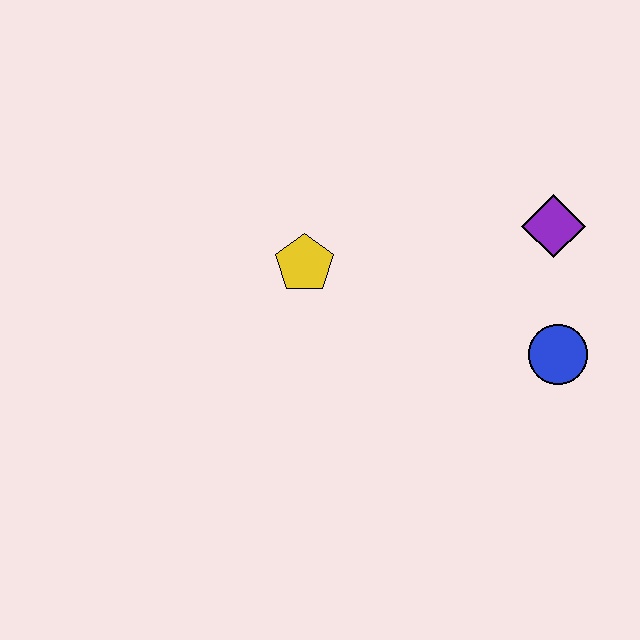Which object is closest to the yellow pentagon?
The purple diamond is closest to the yellow pentagon.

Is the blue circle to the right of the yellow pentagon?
Yes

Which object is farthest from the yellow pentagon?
The blue circle is farthest from the yellow pentagon.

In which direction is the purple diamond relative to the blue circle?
The purple diamond is above the blue circle.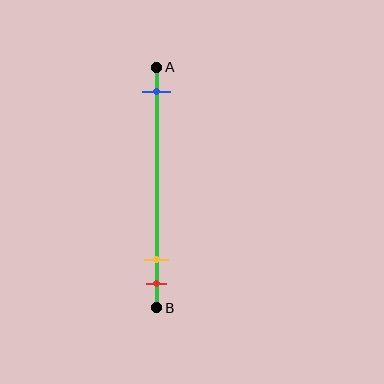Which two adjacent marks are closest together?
The yellow and red marks are the closest adjacent pair.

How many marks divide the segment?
There are 3 marks dividing the segment.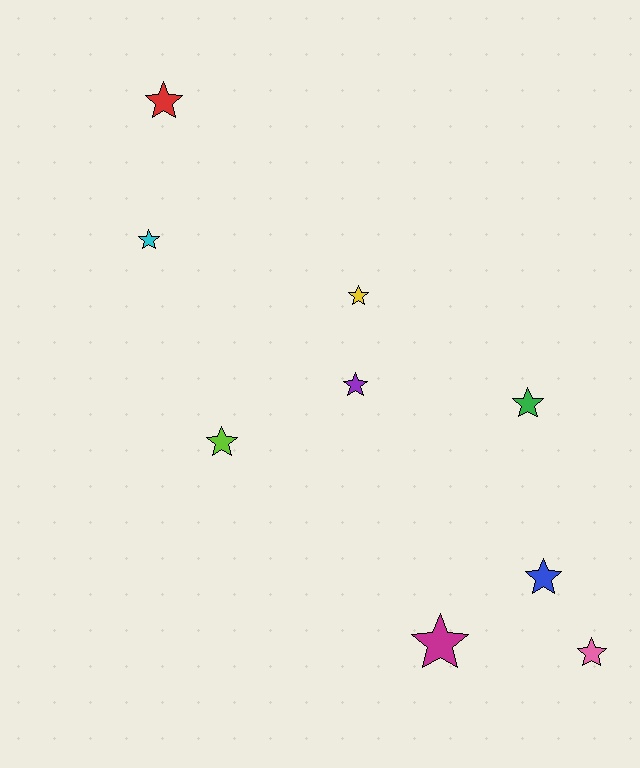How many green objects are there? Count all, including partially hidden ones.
There is 1 green object.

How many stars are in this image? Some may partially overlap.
There are 9 stars.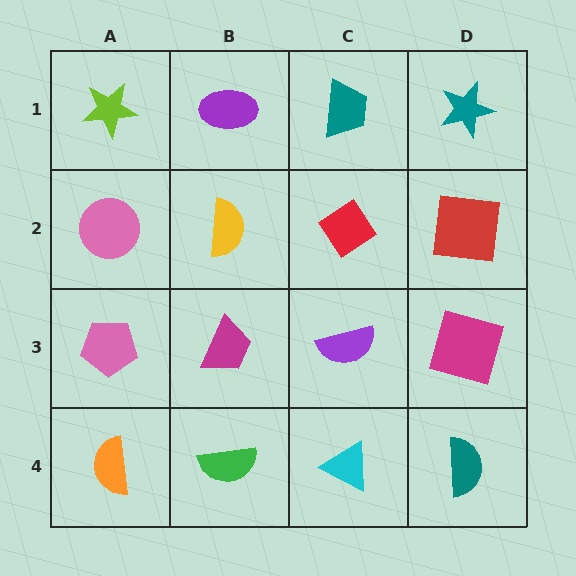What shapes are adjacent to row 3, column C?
A red diamond (row 2, column C), a cyan triangle (row 4, column C), a magenta trapezoid (row 3, column B), a magenta square (row 3, column D).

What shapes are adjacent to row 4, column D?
A magenta square (row 3, column D), a cyan triangle (row 4, column C).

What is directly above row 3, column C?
A red diamond.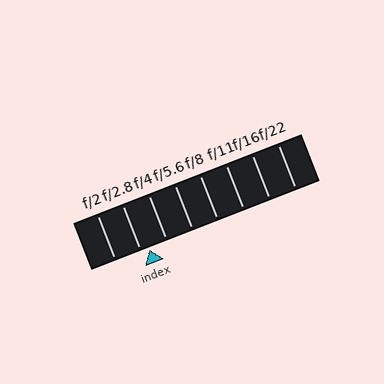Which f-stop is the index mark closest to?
The index mark is closest to f/2.8.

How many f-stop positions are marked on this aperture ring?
There are 8 f-stop positions marked.